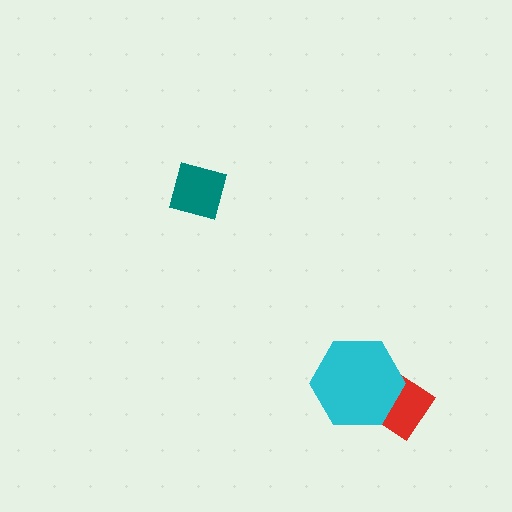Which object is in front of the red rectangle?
The cyan hexagon is in front of the red rectangle.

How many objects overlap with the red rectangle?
1 object overlaps with the red rectangle.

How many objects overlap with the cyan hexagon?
1 object overlaps with the cyan hexagon.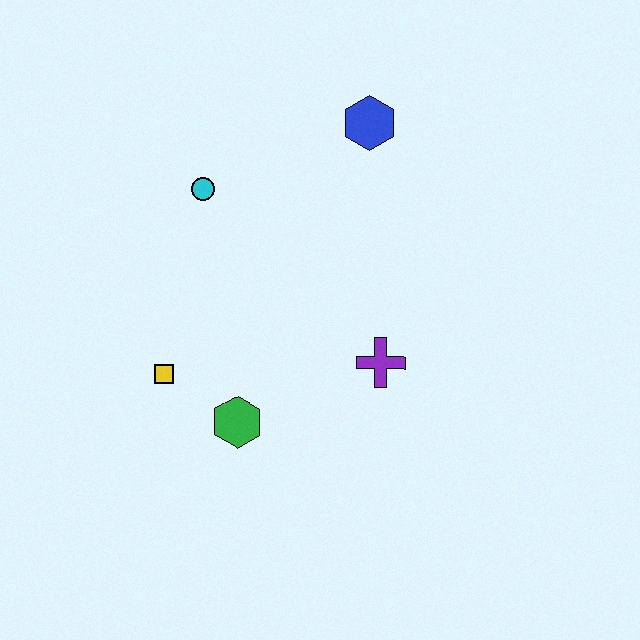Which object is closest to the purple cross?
The green hexagon is closest to the purple cross.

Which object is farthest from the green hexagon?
The blue hexagon is farthest from the green hexagon.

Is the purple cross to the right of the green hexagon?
Yes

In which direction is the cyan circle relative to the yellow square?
The cyan circle is above the yellow square.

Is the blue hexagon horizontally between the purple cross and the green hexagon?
Yes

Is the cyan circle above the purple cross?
Yes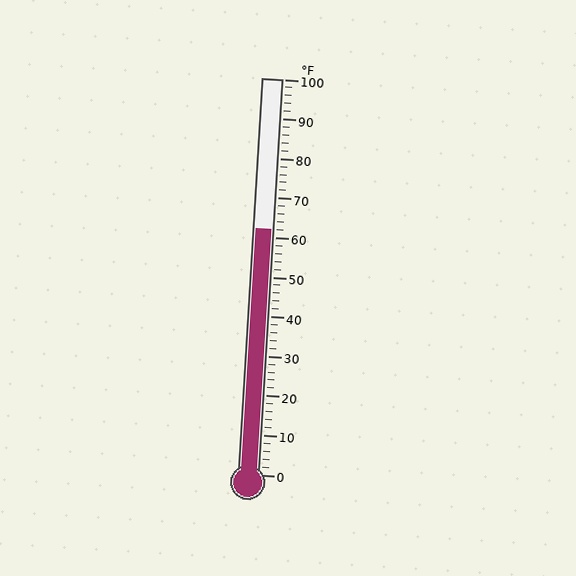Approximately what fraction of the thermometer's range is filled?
The thermometer is filled to approximately 60% of its range.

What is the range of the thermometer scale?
The thermometer scale ranges from 0°F to 100°F.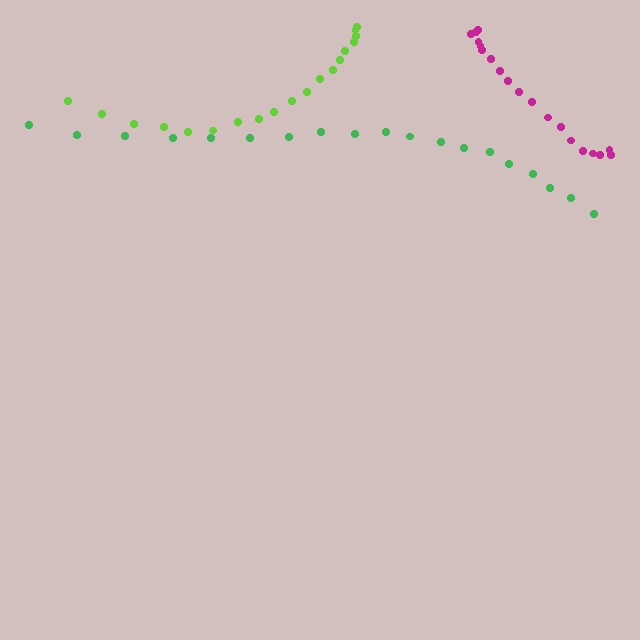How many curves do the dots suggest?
There are 3 distinct paths.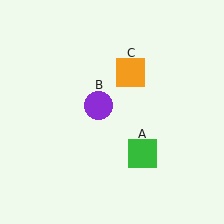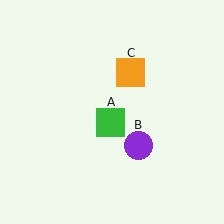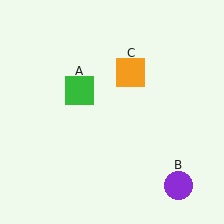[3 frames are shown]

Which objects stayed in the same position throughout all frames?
Orange square (object C) remained stationary.